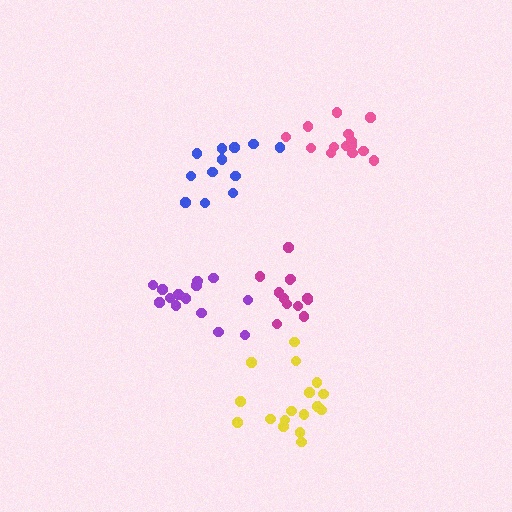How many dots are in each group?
Group 1: 12 dots, Group 2: 14 dots, Group 3: 14 dots, Group 4: 17 dots, Group 5: 12 dots (69 total).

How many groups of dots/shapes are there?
There are 5 groups.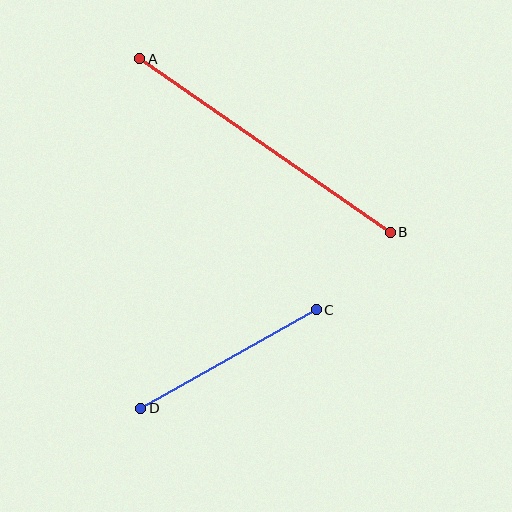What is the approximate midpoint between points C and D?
The midpoint is at approximately (229, 359) pixels.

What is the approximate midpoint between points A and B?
The midpoint is at approximately (265, 145) pixels.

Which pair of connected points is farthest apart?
Points A and B are farthest apart.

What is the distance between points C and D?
The distance is approximately 201 pixels.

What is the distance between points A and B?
The distance is approximately 305 pixels.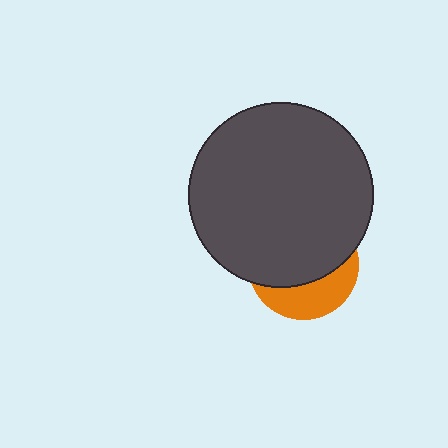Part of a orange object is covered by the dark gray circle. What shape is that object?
It is a circle.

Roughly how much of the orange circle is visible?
A small part of it is visible (roughly 34%).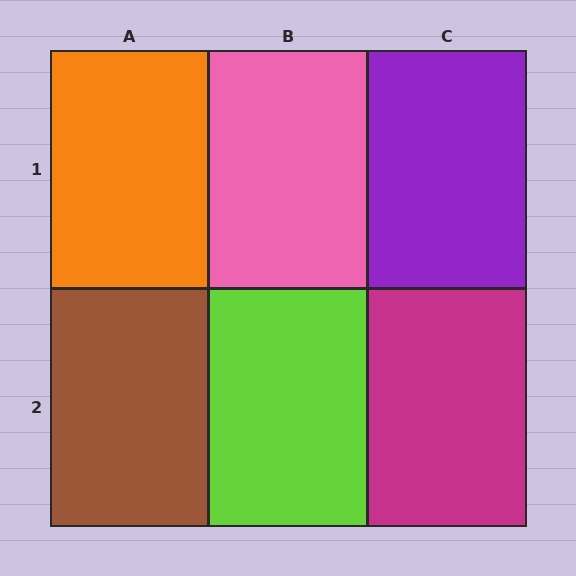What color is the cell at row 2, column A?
Brown.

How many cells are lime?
1 cell is lime.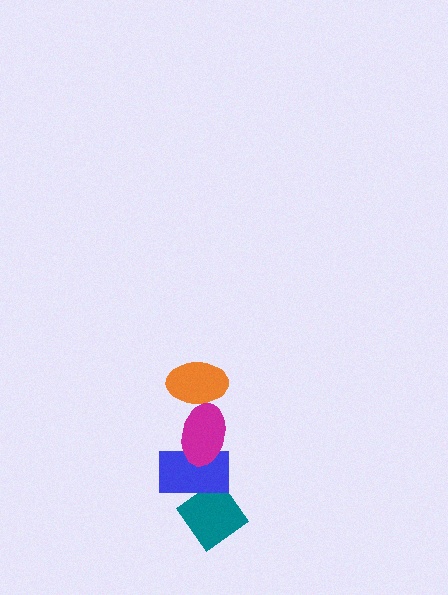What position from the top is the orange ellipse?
The orange ellipse is 1st from the top.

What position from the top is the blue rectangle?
The blue rectangle is 3rd from the top.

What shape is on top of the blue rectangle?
The magenta ellipse is on top of the blue rectangle.